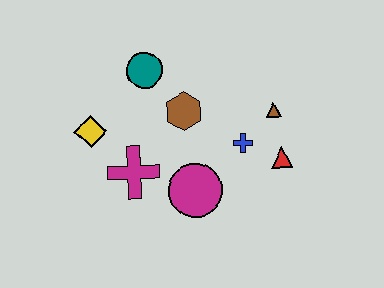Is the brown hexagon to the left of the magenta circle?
Yes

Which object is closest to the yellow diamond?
The magenta cross is closest to the yellow diamond.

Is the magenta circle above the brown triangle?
No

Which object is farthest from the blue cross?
The yellow diamond is farthest from the blue cross.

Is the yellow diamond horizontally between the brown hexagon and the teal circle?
No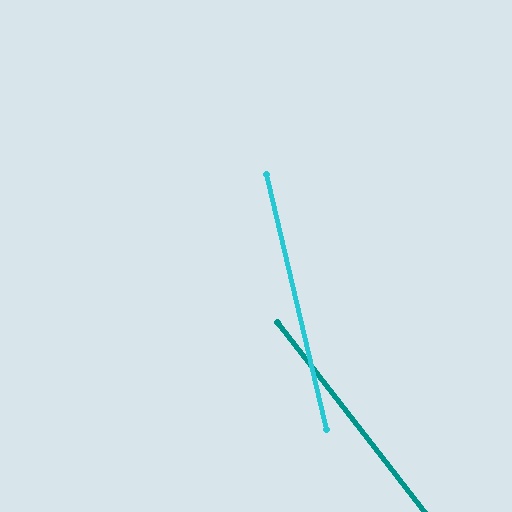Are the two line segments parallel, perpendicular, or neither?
Neither parallel nor perpendicular — they differ by about 25°.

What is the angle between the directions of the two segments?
Approximately 25 degrees.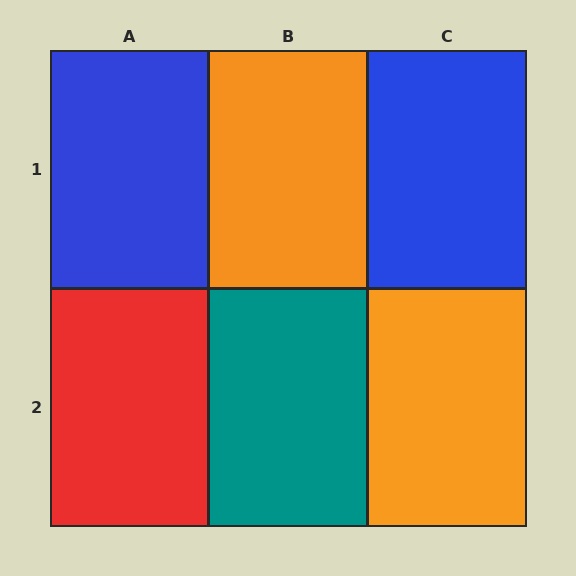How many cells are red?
1 cell is red.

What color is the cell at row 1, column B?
Orange.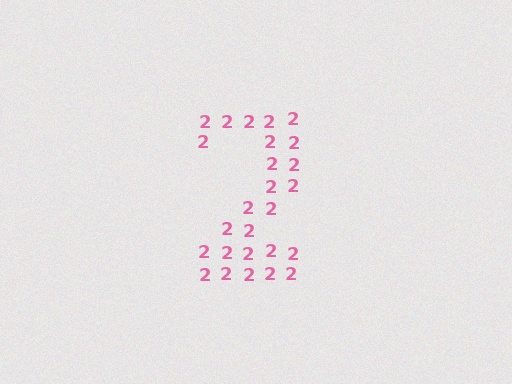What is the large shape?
The large shape is the digit 2.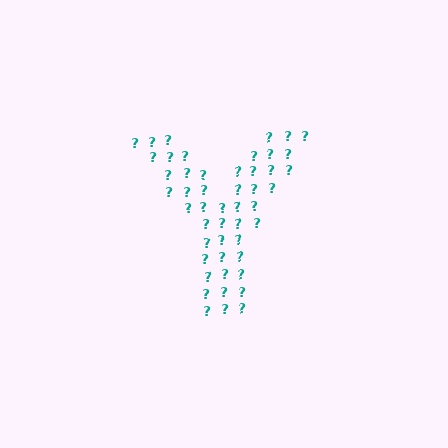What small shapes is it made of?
It is made of small question marks.